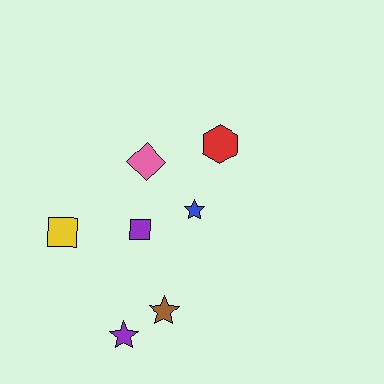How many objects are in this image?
There are 7 objects.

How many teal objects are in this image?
There are no teal objects.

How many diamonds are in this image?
There is 1 diamond.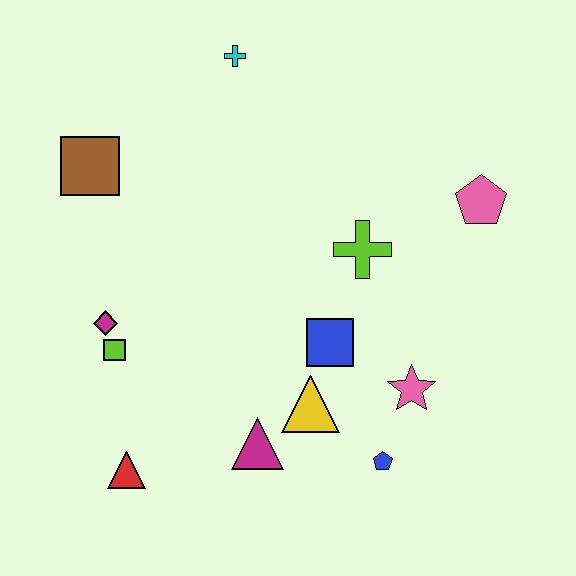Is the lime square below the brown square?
Yes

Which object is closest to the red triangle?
The lime square is closest to the red triangle.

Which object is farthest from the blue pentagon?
The cyan cross is farthest from the blue pentagon.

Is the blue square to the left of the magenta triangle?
No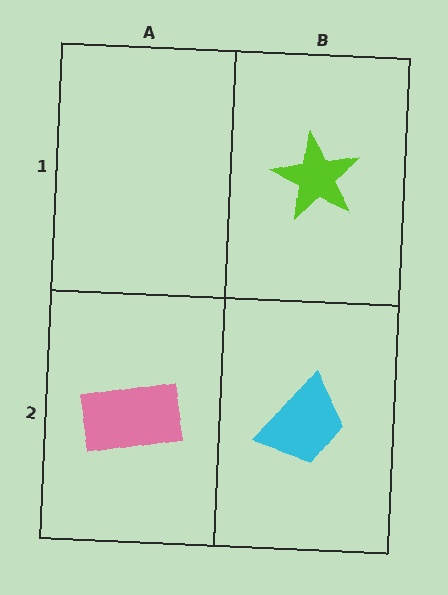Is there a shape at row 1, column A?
No, that cell is empty.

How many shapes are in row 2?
2 shapes.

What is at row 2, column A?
A pink rectangle.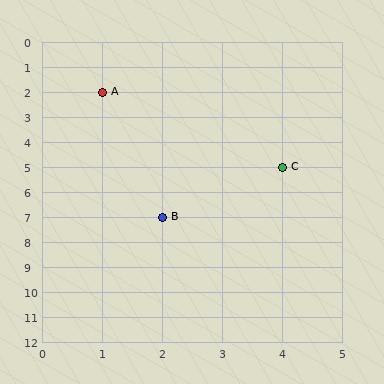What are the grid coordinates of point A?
Point A is at grid coordinates (1, 2).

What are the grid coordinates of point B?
Point B is at grid coordinates (2, 7).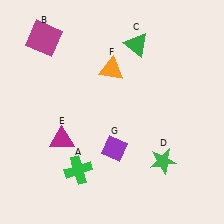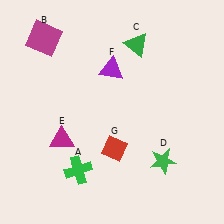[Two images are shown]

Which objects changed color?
F changed from orange to purple. G changed from purple to red.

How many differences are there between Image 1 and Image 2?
There are 2 differences between the two images.